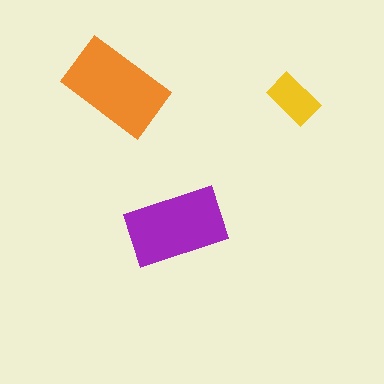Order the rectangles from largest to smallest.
the orange one, the purple one, the yellow one.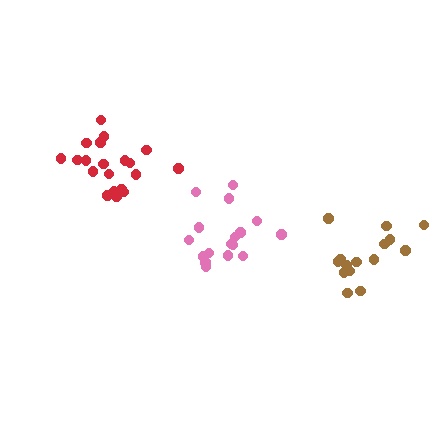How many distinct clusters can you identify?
There are 3 distinct clusters.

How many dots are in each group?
Group 1: 20 dots, Group 2: 17 dots, Group 3: 15 dots (52 total).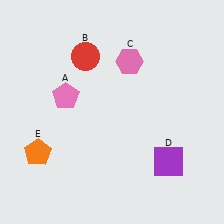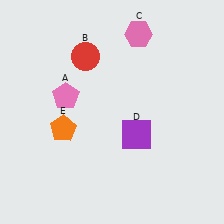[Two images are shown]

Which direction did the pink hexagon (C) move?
The pink hexagon (C) moved up.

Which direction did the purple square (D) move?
The purple square (D) moved left.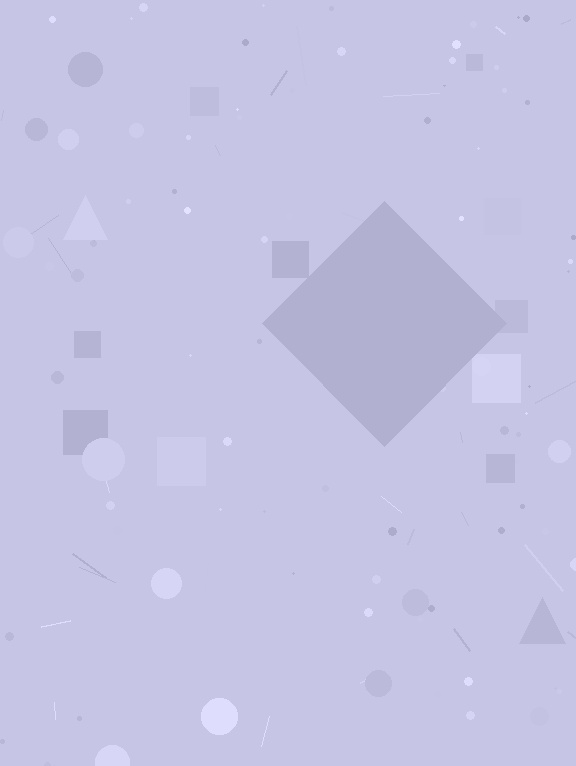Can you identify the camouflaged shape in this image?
The camouflaged shape is a diamond.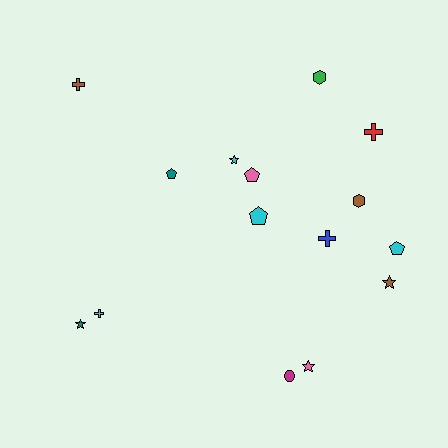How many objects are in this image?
There are 15 objects.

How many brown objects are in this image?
There are 3 brown objects.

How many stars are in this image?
There are 4 stars.